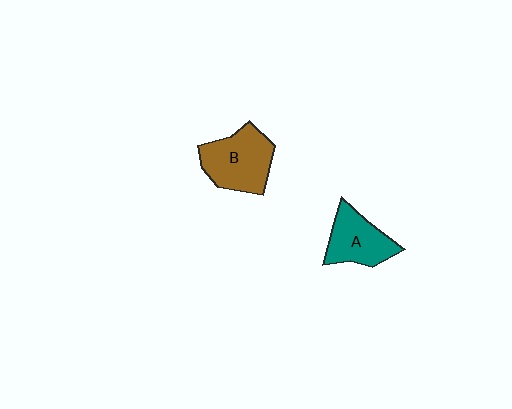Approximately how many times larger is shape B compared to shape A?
Approximately 1.2 times.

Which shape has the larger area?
Shape B (brown).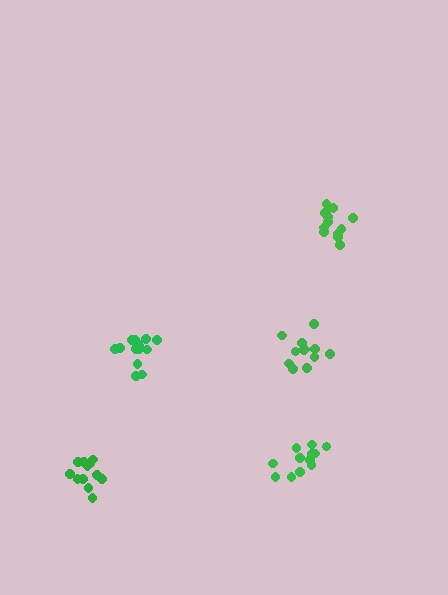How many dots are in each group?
Group 1: 13 dots, Group 2: 13 dots, Group 3: 15 dots, Group 4: 12 dots, Group 5: 12 dots (65 total).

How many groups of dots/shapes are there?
There are 5 groups.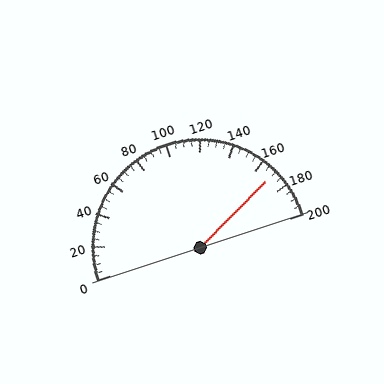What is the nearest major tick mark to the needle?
The nearest major tick mark is 160.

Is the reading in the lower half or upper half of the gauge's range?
The reading is in the upper half of the range (0 to 200).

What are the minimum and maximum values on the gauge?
The gauge ranges from 0 to 200.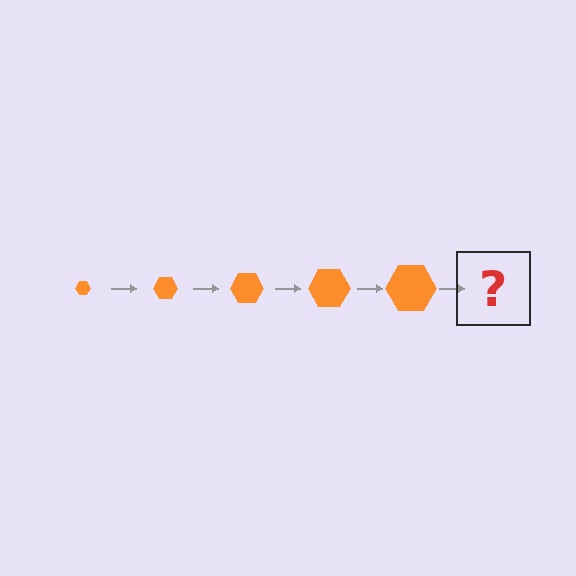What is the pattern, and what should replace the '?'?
The pattern is that the hexagon gets progressively larger each step. The '?' should be an orange hexagon, larger than the previous one.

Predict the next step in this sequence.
The next step is an orange hexagon, larger than the previous one.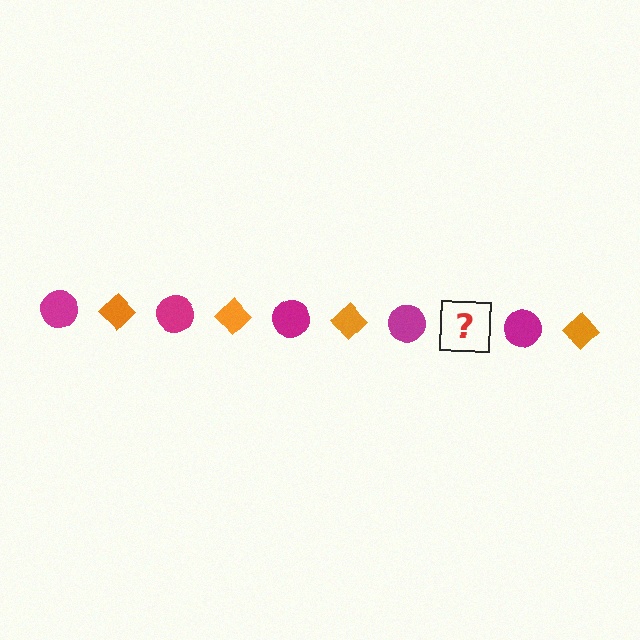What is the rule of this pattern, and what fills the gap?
The rule is that the pattern alternates between magenta circle and orange diamond. The gap should be filled with an orange diamond.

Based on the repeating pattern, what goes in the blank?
The blank should be an orange diamond.